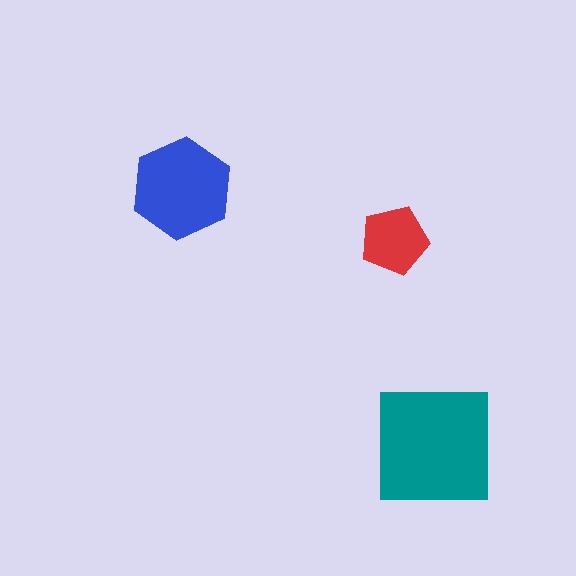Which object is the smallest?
The red pentagon.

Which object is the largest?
The teal square.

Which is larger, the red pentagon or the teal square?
The teal square.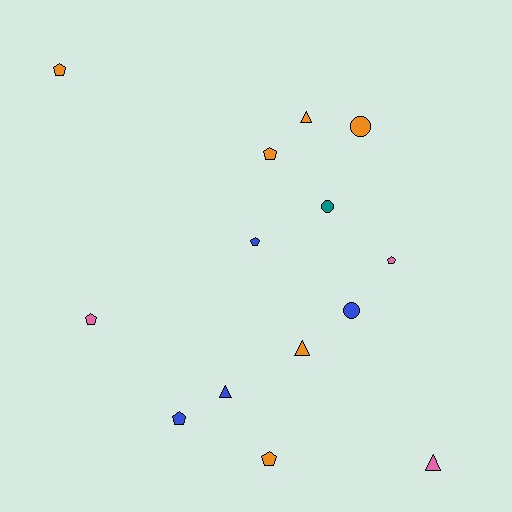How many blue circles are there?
There is 1 blue circle.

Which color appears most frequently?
Orange, with 6 objects.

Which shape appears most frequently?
Pentagon, with 7 objects.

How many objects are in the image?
There are 14 objects.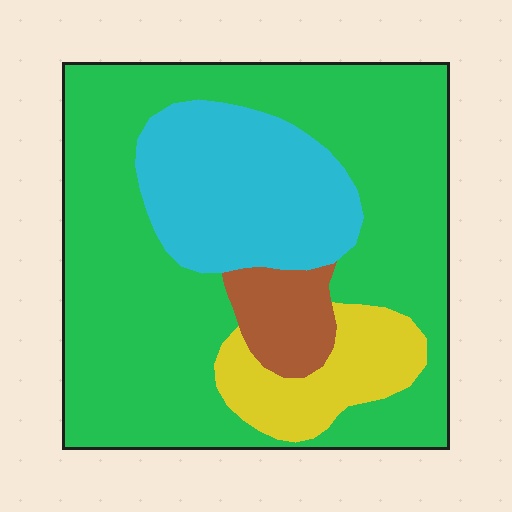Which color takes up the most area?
Green, at roughly 60%.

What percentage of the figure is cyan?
Cyan covers around 20% of the figure.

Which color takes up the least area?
Brown, at roughly 5%.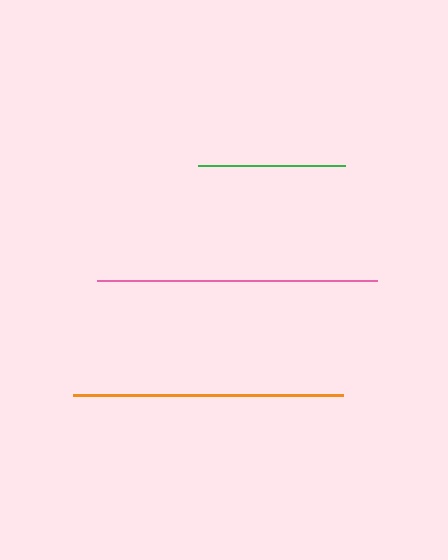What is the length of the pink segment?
The pink segment is approximately 279 pixels long.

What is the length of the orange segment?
The orange segment is approximately 270 pixels long.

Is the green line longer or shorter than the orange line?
The orange line is longer than the green line.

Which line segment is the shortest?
The green line is the shortest at approximately 147 pixels.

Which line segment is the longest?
The pink line is the longest at approximately 279 pixels.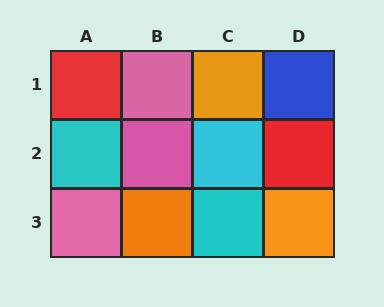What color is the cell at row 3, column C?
Cyan.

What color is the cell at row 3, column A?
Pink.